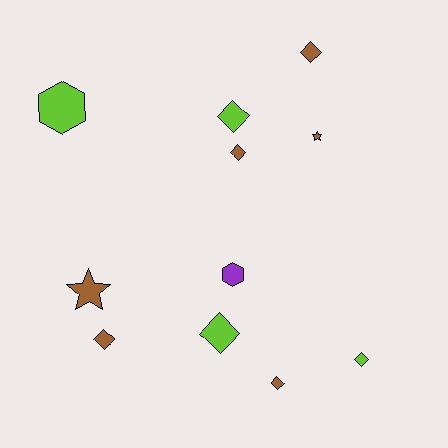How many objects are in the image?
There are 11 objects.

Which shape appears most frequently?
Diamond, with 7 objects.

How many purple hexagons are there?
There is 1 purple hexagon.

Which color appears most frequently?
Brown, with 6 objects.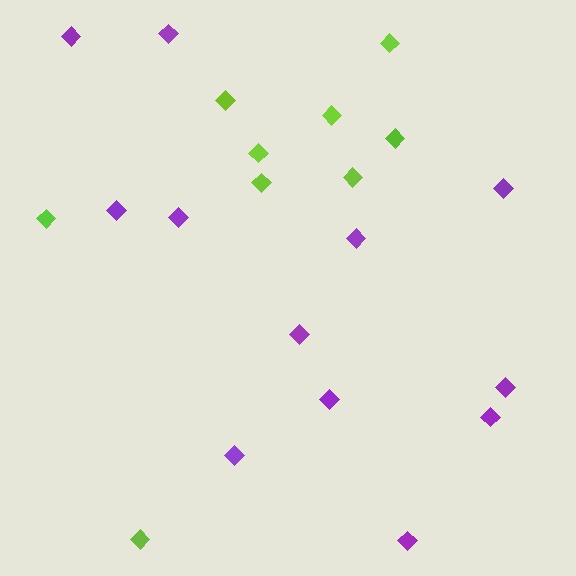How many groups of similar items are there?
There are 2 groups: one group of purple diamonds (12) and one group of lime diamonds (9).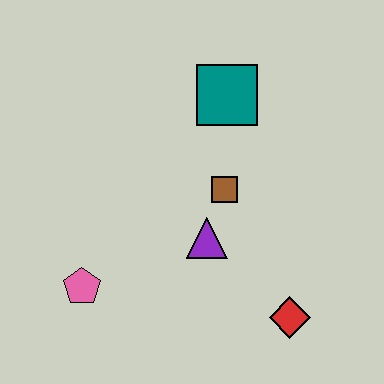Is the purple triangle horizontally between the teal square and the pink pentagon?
Yes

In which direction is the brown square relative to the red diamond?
The brown square is above the red diamond.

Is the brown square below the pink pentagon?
No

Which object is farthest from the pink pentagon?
The teal square is farthest from the pink pentagon.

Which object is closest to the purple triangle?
The brown square is closest to the purple triangle.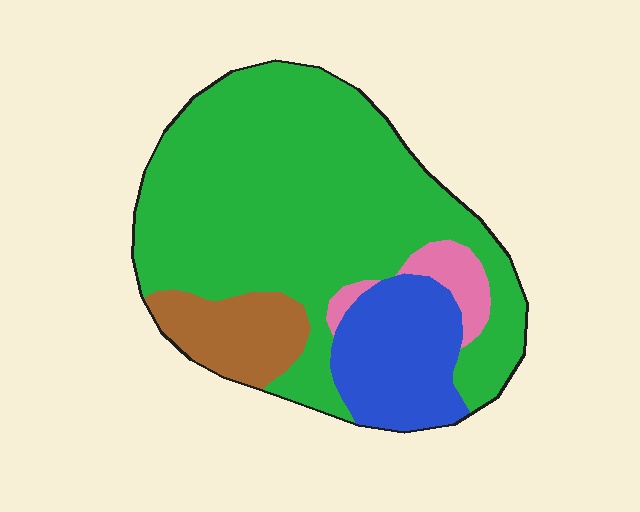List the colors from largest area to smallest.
From largest to smallest: green, blue, brown, pink.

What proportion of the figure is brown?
Brown takes up about one tenth (1/10) of the figure.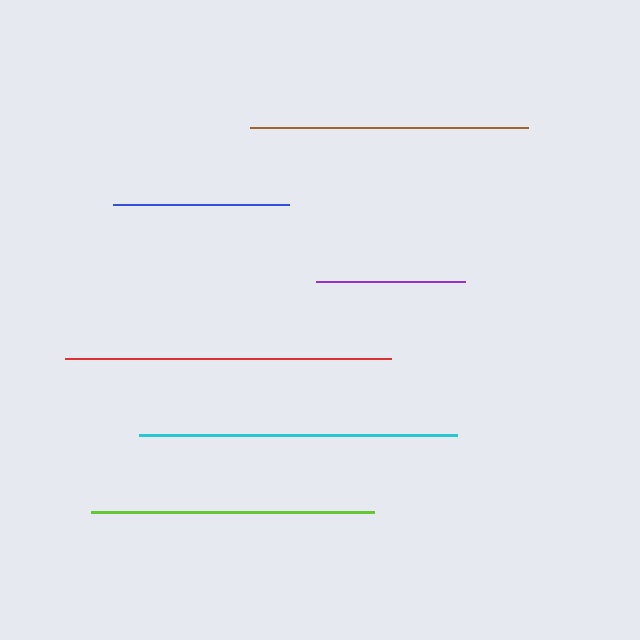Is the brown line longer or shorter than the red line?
The red line is longer than the brown line.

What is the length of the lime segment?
The lime segment is approximately 282 pixels long.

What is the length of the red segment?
The red segment is approximately 325 pixels long.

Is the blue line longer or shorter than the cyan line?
The cyan line is longer than the blue line.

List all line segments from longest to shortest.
From longest to shortest: red, cyan, lime, brown, blue, purple.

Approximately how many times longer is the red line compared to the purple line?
The red line is approximately 2.2 times the length of the purple line.